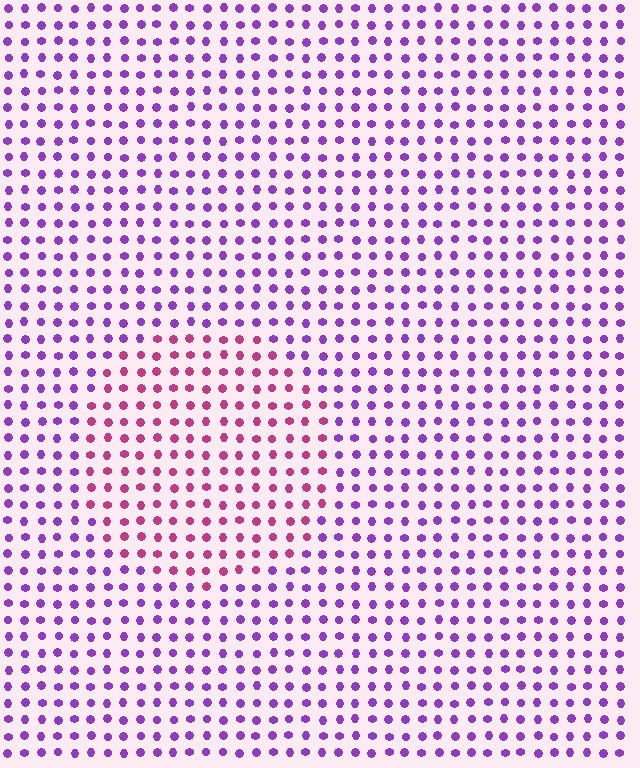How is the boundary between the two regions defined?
The boundary is defined purely by a slight shift in hue (about 50 degrees). Spacing, size, and orientation are identical on both sides.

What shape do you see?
I see a circle.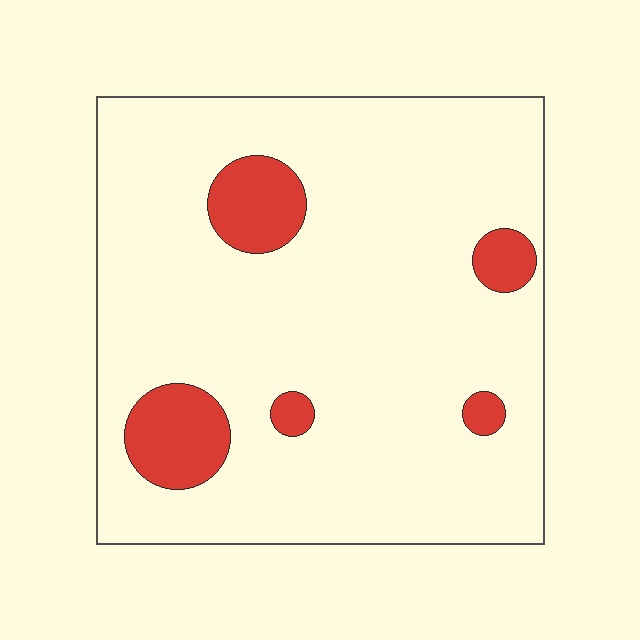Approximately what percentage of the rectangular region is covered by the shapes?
Approximately 10%.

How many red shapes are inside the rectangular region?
5.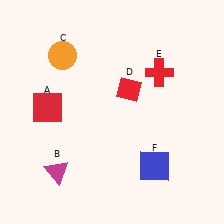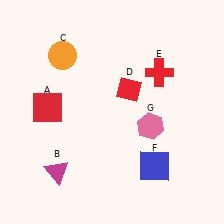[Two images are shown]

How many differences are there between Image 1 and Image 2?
There is 1 difference between the two images.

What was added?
A pink hexagon (G) was added in Image 2.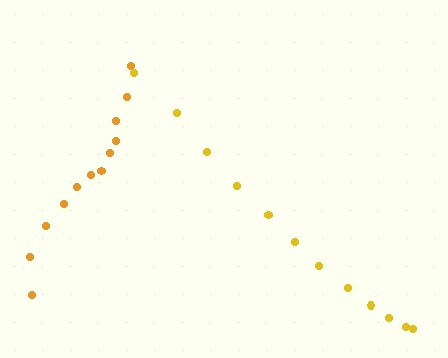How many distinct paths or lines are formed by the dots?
There are 2 distinct paths.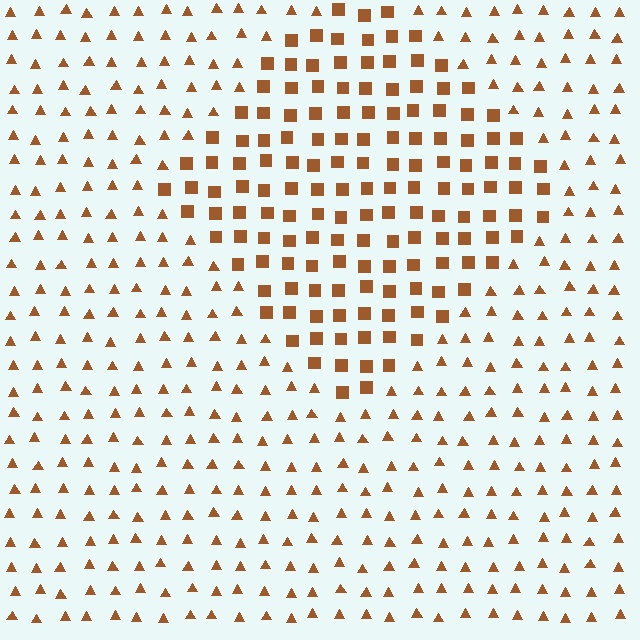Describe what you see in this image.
The image is filled with small brown elements arranged in a uniform grid. A diamond-shaped region contains squares, while the surrounding area contains triangles. The boundary is defined purely by the change in element shape.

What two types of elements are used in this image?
The image uses squares inside the diamond region and triangles outside it.